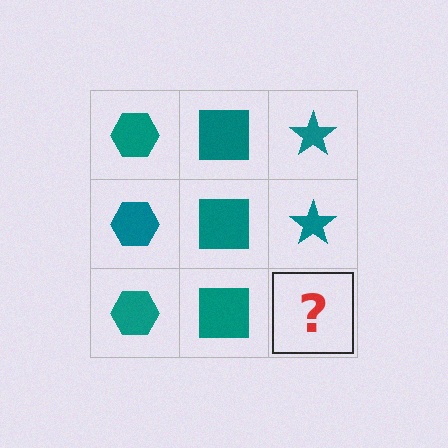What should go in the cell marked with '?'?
The missing cell should contain a teal star.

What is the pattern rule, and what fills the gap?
The rule is that each column has a consistent shape. The gap should be filled with a teal star.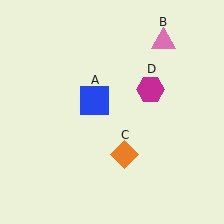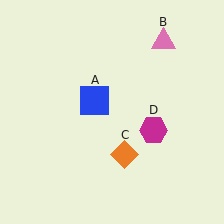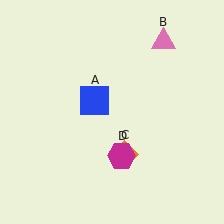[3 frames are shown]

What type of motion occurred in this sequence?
The magenta hexagon (object D) rotated clockwise around the center of the scene.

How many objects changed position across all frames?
1 object changed position: magenta hexagon (object D).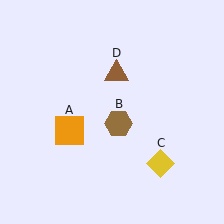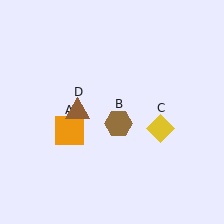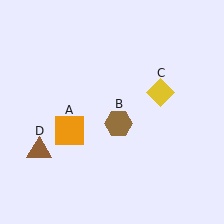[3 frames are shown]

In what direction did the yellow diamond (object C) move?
The yellow diamond (object C) moved up.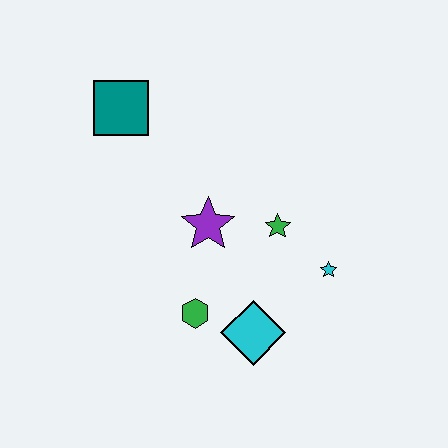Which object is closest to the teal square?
The purple star is closest to the teal square.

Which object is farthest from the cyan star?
The teal square is farthest from the cyan star.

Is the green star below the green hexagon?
No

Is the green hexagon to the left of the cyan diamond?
Yes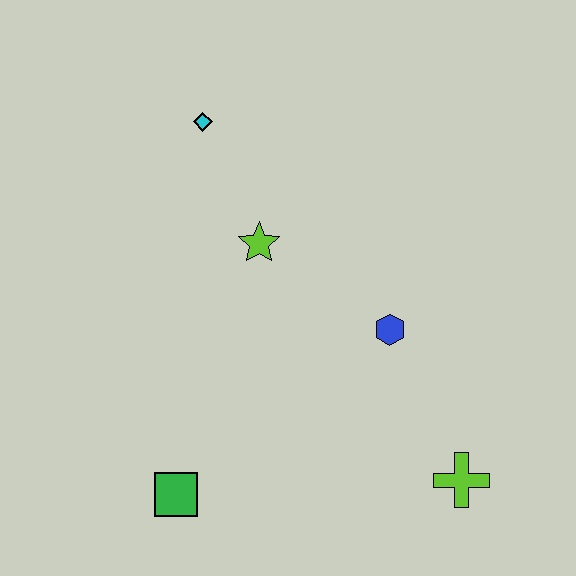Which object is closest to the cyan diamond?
The lime star is closest to the cyan diamond.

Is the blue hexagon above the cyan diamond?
No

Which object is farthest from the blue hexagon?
The cyan diamond is farthest from the blue hexagon.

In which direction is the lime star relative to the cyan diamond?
The lime star is below the cyan diamond.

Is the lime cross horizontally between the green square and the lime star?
No